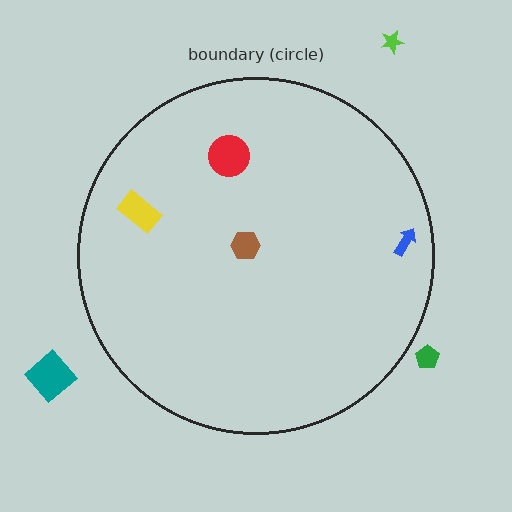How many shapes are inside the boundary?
4 inside, 3 outside.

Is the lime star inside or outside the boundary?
Outside.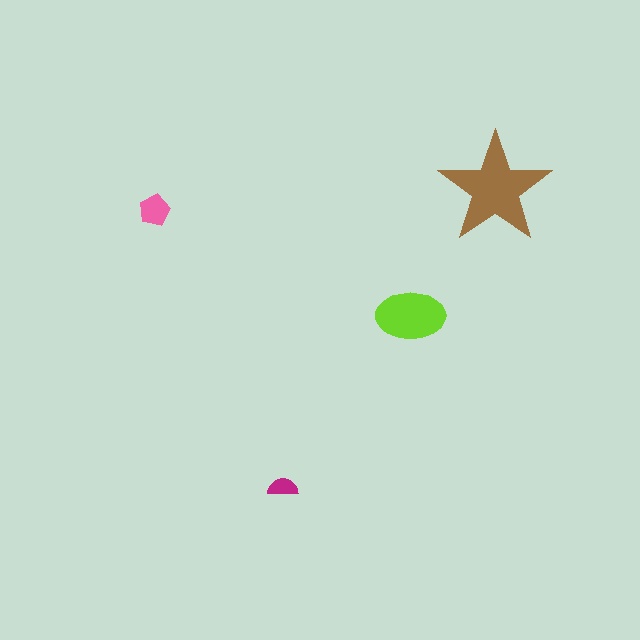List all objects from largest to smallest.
The brown star, the lime ellipse, the pink pentagon, the magenta semicircle.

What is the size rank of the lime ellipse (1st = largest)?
2nd.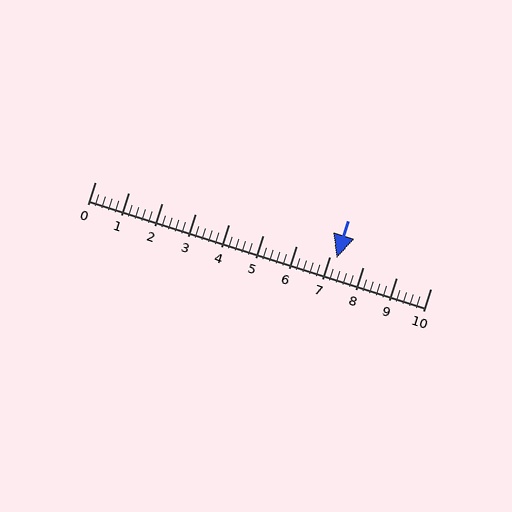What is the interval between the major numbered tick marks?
The major tick marks are spaced 1 units apart.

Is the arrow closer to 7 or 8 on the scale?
The arrow is closer to 7.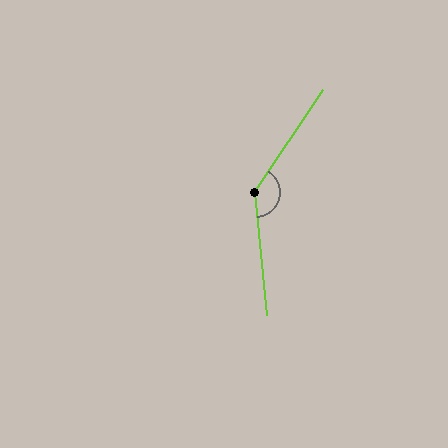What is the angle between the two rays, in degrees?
Approximately 141 degrees.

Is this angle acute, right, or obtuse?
It is obtuse.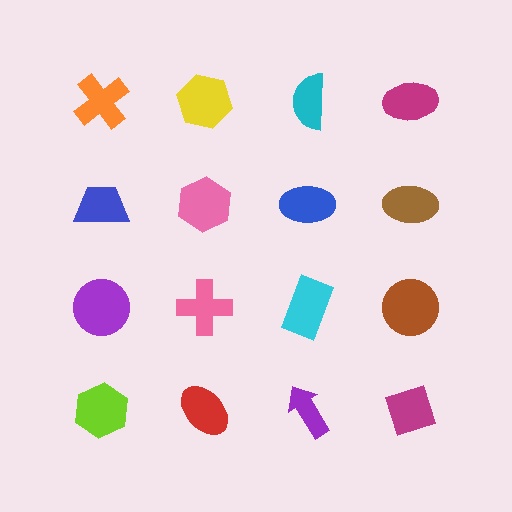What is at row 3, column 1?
A purple circle.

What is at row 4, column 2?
A red ellipse.